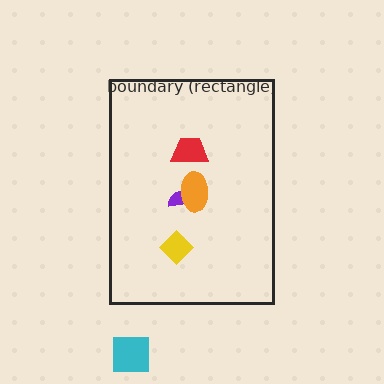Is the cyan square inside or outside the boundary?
Outside.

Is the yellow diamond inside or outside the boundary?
Inside.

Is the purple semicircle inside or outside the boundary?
Inside.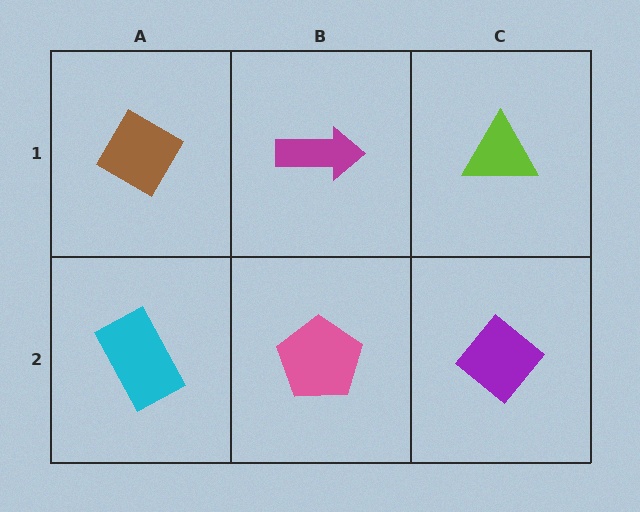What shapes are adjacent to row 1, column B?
A pink pentagon (row 2, column B), a brown diamond (row 1, column A), a lime triangle (row 1, column C).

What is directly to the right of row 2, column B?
A purple diamond.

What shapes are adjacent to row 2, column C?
A lime triangle (row 1, column C), a pink pentagon (row 2, column B).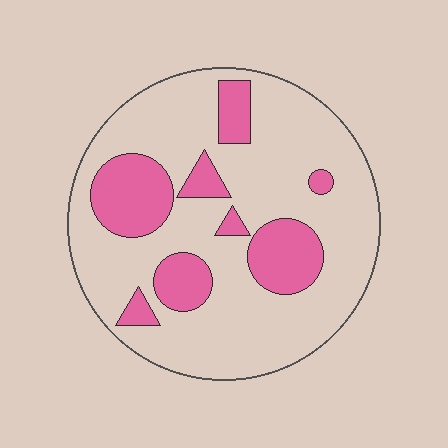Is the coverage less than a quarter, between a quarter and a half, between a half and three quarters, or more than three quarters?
Less than a quarter.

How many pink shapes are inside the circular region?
8.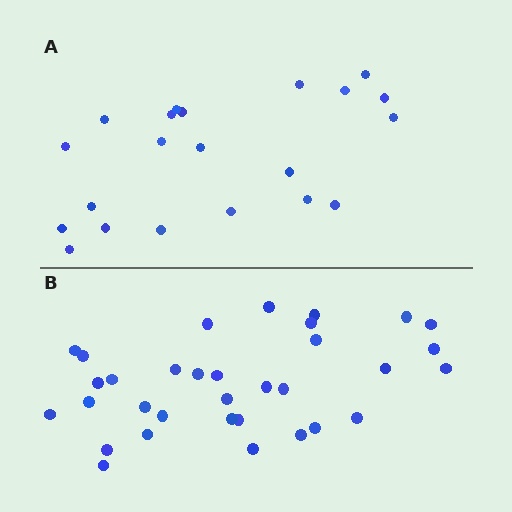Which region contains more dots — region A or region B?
Region B (the bottom region) has more dots.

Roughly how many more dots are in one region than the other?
Region B has roughly 12 or so more dots than region A.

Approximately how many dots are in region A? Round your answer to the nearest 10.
About 20 dots. (The exact count is 21, which rounds to 20.)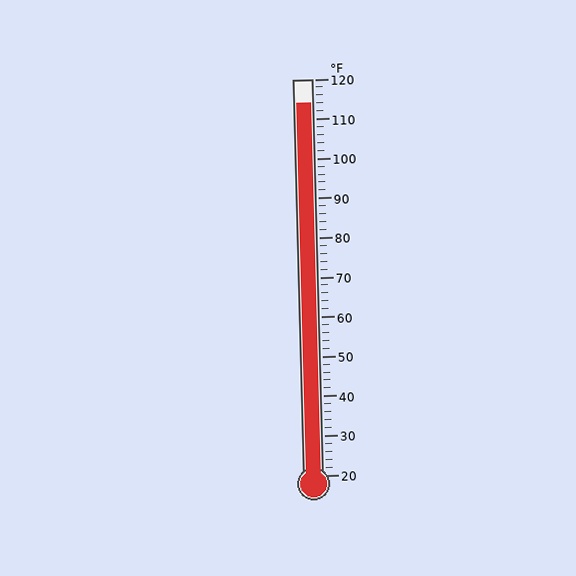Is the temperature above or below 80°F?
The temperature is above 80°F.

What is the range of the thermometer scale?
The thermometer scale ranges from 20°F to 120°F.